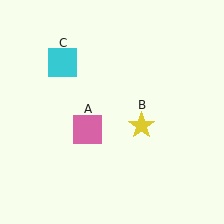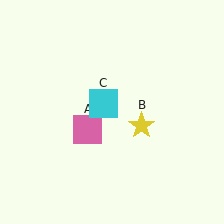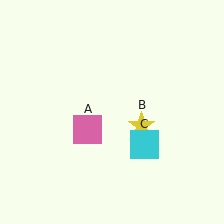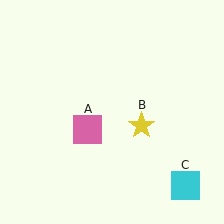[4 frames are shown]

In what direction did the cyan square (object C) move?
The cyan square (object C) moved down and to the right.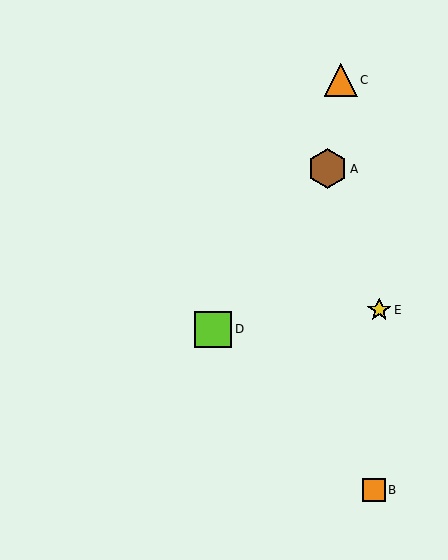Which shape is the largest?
The brown hexagon (labeled A) is the largest.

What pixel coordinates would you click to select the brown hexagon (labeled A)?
Click at (328, 169) to select the brown hexagon A.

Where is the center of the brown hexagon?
The center of the brown hexagon is at (328, 169).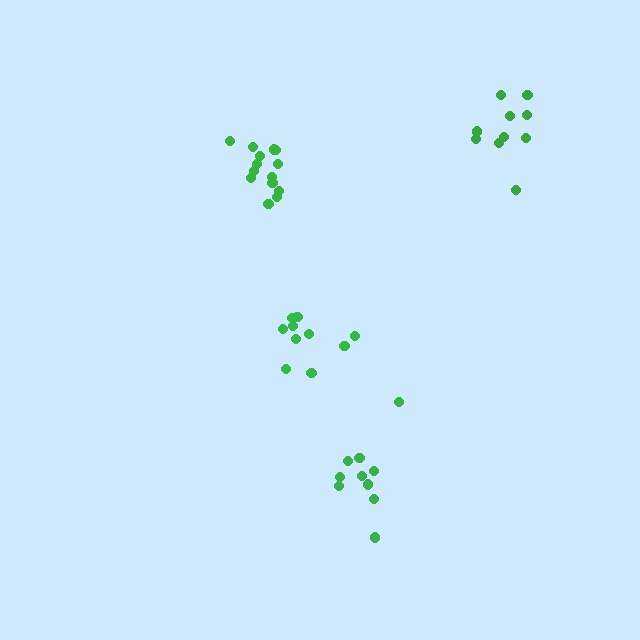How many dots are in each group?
Group 1: 10 dots, Group 2: 10 dots, Group 3: 14 dots, Group 4: 10 dots (44 total).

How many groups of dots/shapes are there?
There are 4 groups.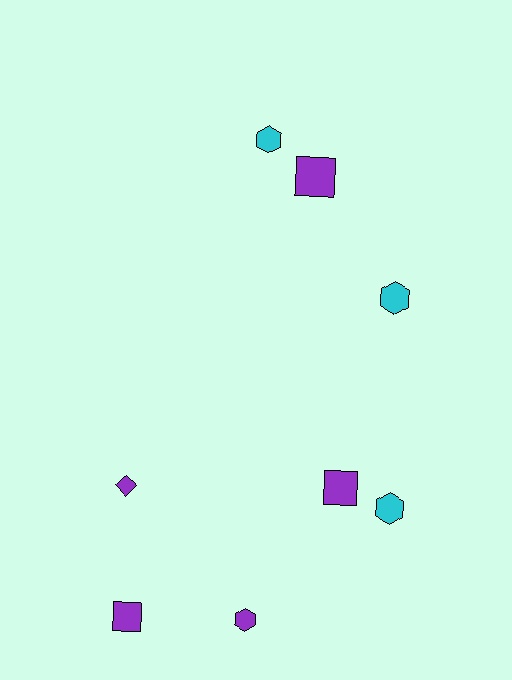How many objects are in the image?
There are 8 objects.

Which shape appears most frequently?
Hexagon, with 4 objects.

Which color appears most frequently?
Purple, with 5 objects.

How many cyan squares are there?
There are no cyan squares.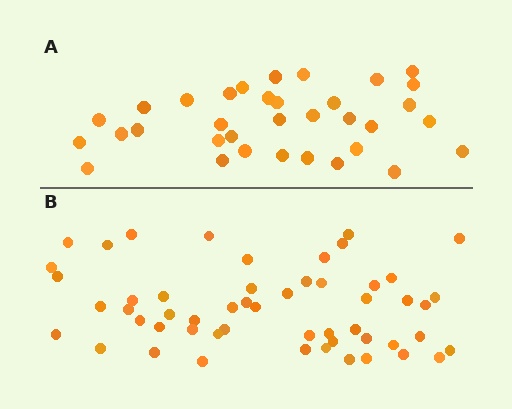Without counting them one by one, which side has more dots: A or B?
Region B (the bottom region) has more dots.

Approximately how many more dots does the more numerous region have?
Region B has approximately 20 more dots than region A.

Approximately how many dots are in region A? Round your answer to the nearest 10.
About 30 dots. (The exact count is 34, which rounds to 30.)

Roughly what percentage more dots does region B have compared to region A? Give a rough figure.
About 55% more.